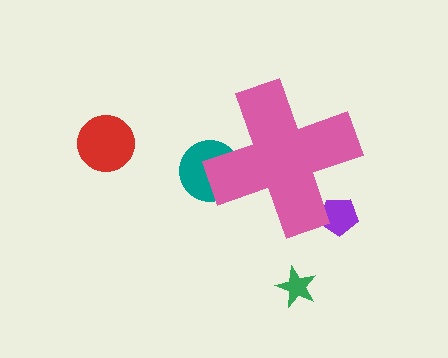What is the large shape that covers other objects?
A pink cross.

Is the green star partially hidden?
No, the green star is fully visible.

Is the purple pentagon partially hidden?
Yes, the purple pentagon is partially hidden behind the pink cross.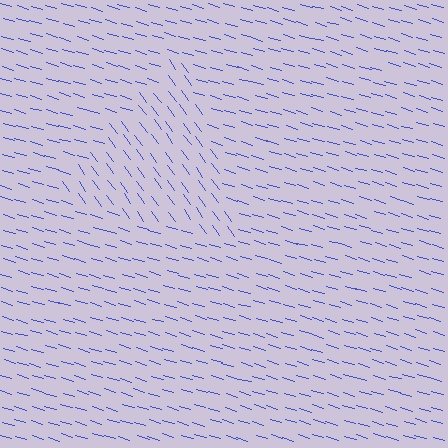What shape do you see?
I see a triangle.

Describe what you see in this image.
The image is filled with small blue line segments. A triangle region in the image has lines oriented differently from the surrounding lines, creating a visible texture boundary.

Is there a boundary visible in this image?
Yes, there is a texture boundary formed by a change in line orientation.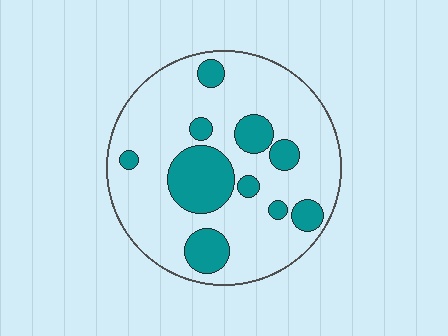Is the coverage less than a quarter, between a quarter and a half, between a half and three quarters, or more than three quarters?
Less than a quarter.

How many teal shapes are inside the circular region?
10.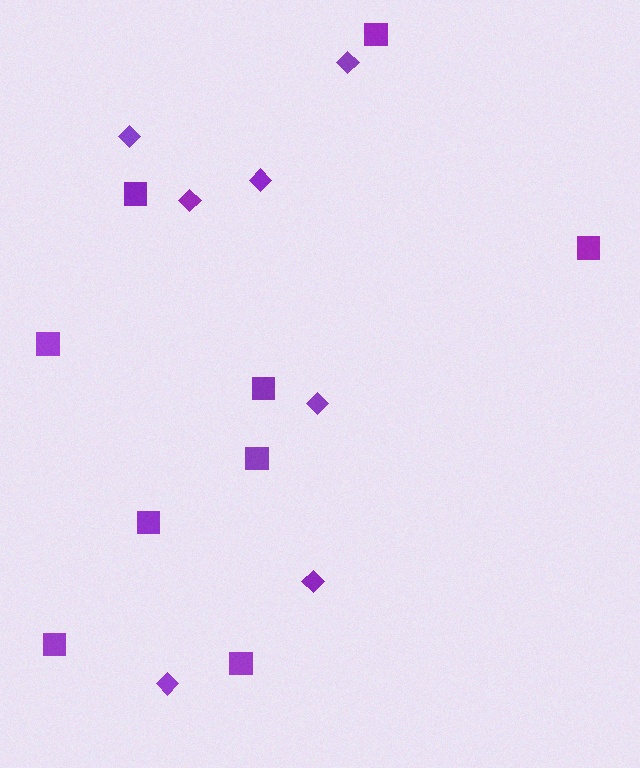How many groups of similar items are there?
There are 2 groups: one group of diamonds (7) and one group of squares (9).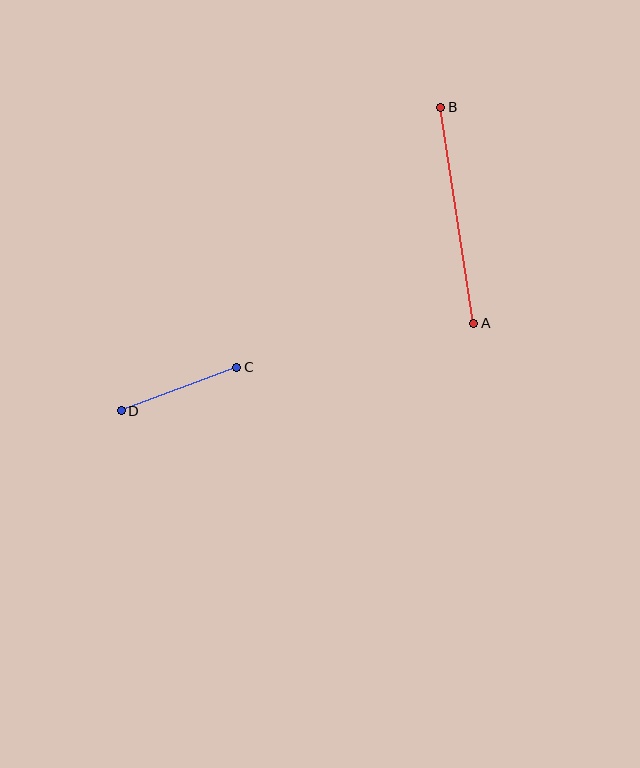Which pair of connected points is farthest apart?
Points A and B are farthest apart.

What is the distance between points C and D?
The distance is approximately 123 pixels.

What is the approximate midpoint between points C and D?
The midpoint is at approximately (179, 389) pixels.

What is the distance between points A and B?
The distance is approximately 218 pixels.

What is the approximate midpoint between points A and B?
The midpoint is at approximately (457, 215) pixels.